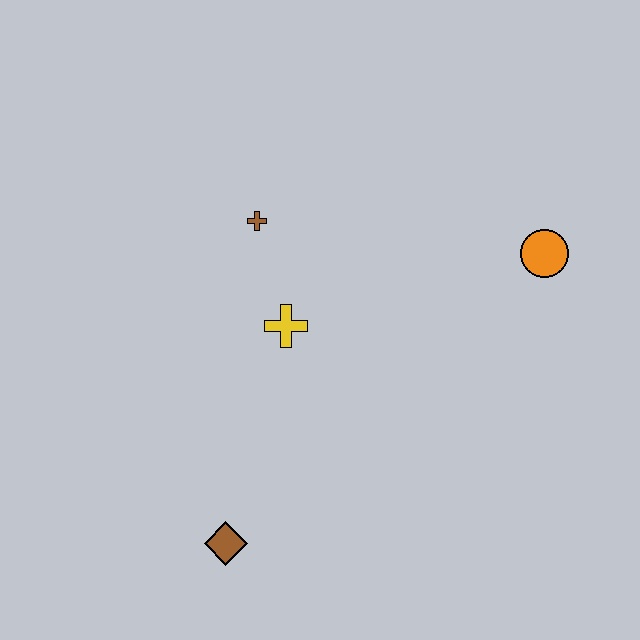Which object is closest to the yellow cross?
The brown cross is closest to the yellow cross.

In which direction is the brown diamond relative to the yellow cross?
The brown diamond is below the yellow cross.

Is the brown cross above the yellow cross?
Yes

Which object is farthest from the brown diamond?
The orange circle is farthest from the brown diamond.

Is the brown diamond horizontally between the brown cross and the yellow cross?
No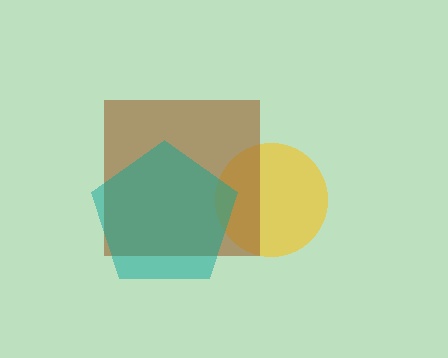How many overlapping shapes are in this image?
There are 3 overlapping shapes in the image.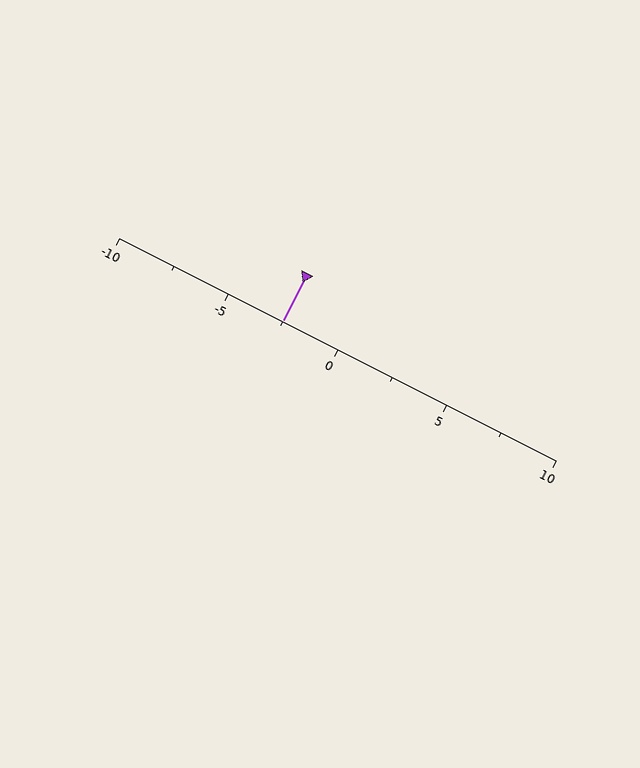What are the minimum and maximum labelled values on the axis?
The axis runs from -10 to 10.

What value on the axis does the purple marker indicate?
The marker indicates approximately -2.5.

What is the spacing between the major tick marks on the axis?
The major ticks are spaced 5 apart.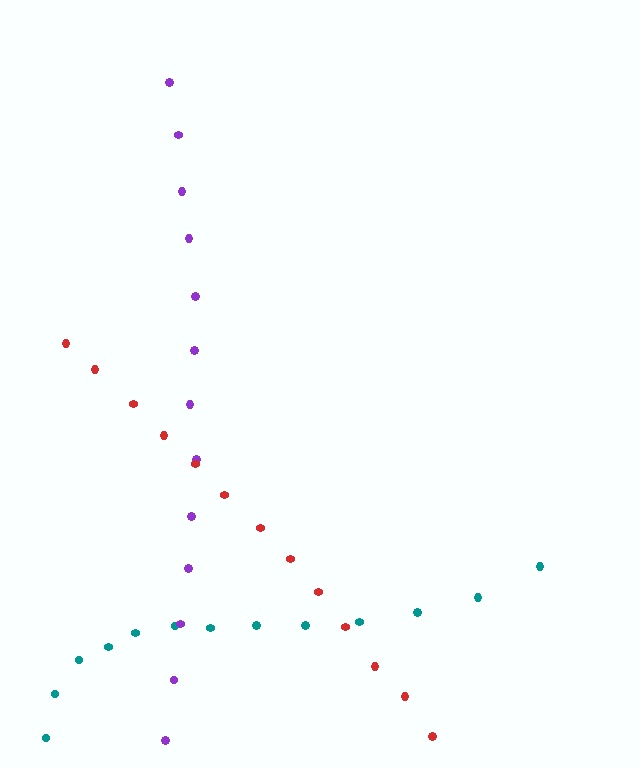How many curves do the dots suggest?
There are 3 distinct paths.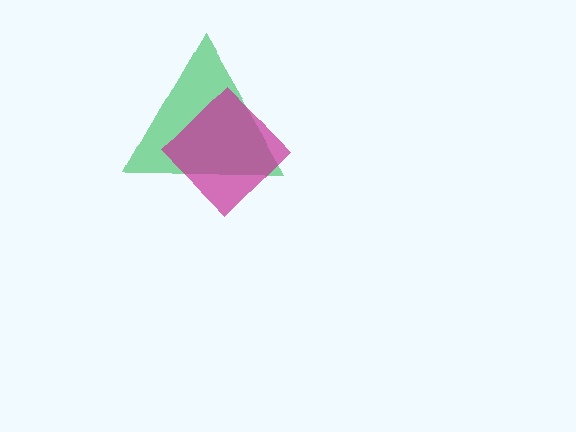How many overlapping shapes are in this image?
There are 2 overlapping shapes in the image.